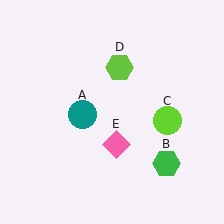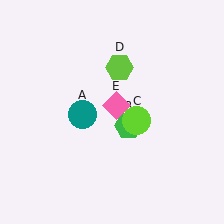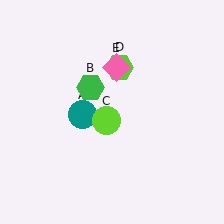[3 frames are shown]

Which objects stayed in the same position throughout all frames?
Teal circle (object A) and lime hexagon (object D) remained stationary.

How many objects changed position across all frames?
3 objects changed position: green hexagon (object B), lime circle (object C), pink diamond (object E).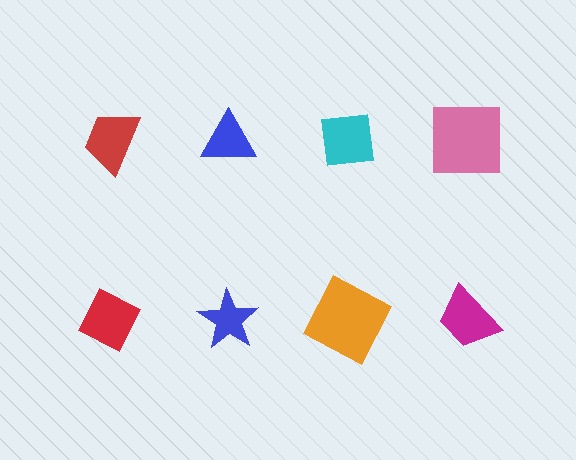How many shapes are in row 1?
4 shapes.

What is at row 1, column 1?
A red trapezoid.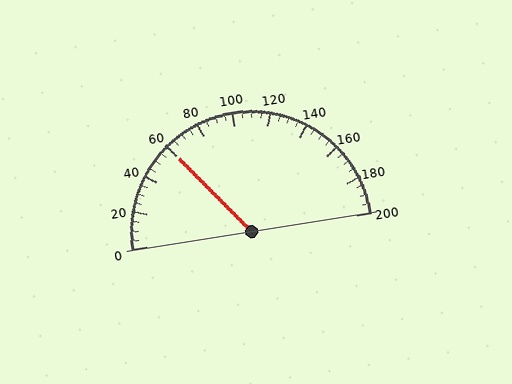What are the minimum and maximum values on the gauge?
The gauge ranges from 0 to 200.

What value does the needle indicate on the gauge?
The needle indicates approximately 60.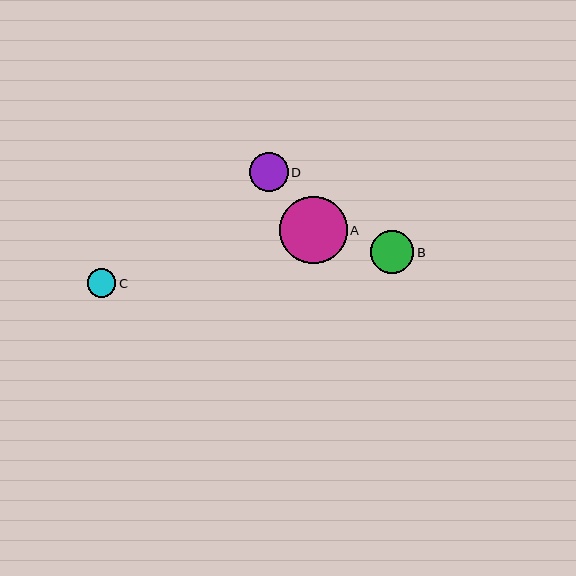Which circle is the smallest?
Circle C is the smallest with a size of approximately 28 pixels.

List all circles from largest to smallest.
From largest to smallest: A, B, D, C.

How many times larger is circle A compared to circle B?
Circle A is approximately 1.5 times the size of circle B.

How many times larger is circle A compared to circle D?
Circle A is approximately 1.7 times the size of circle D.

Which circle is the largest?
Circle A is the largest with a size of approximately 67 pixels.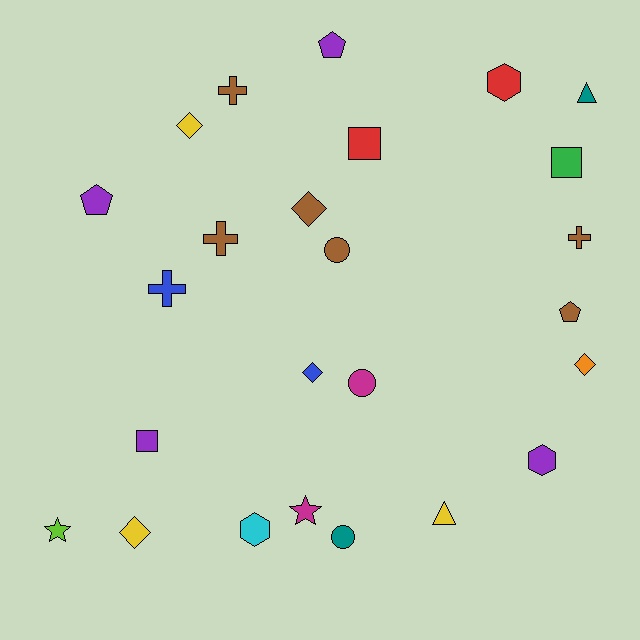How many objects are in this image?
There are 25 objects.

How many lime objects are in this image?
There is 1 lime object.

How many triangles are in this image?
There are 2 triangles.